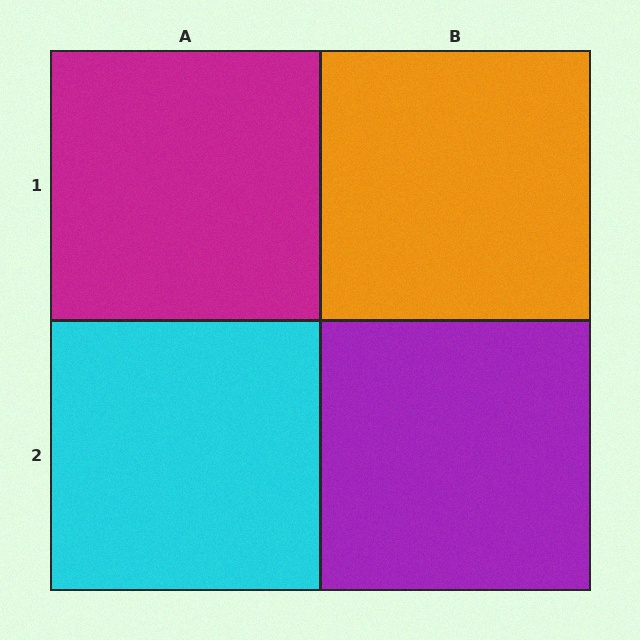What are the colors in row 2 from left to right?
Cyan, purple.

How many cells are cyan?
1 cell is cyan.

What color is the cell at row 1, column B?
Orange.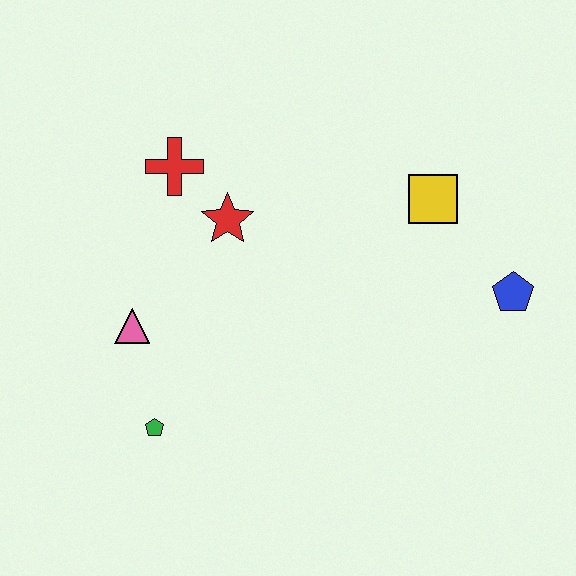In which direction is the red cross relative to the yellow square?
The red cross is to the left of the yellow square.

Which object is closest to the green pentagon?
The pink triangle is closest to the green pentagon.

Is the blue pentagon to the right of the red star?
Yes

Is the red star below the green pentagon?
No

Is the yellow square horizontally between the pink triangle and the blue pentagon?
Yes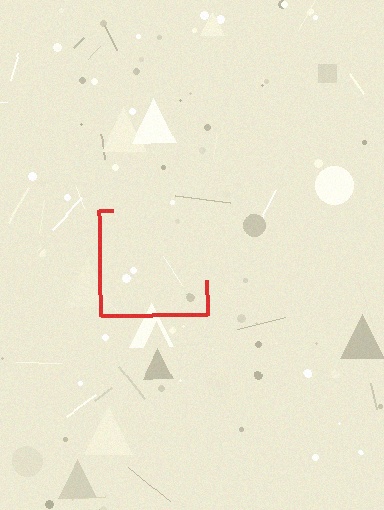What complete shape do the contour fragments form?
The contour fragments form a square.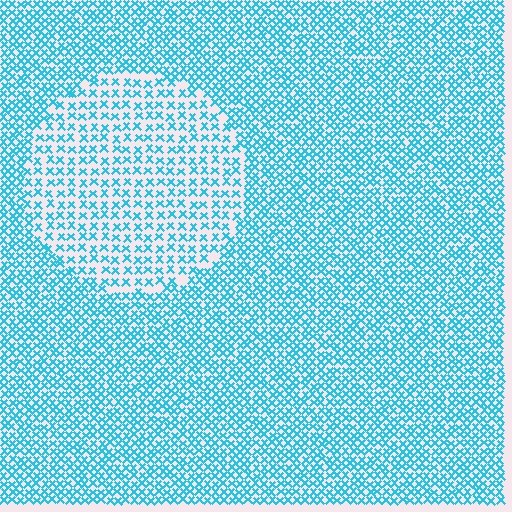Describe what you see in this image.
The image contains small cyan elements arranged at two different densities. A circle-shaped region is visible where the elements are less densely packed than the surrounding area.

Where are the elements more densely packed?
The elements are more densely packed outside the circle boundary.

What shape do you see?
I see a circle.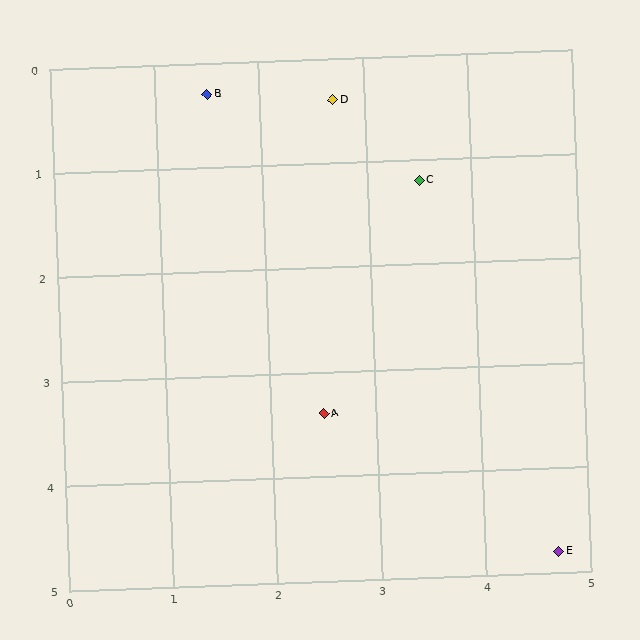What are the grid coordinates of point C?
Point C is at approximately (3.5, 1.2).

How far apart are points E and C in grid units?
Points E and C are about 3.8 grid units apart.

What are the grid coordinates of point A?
Point A is at approximately (2.5, 3.4).